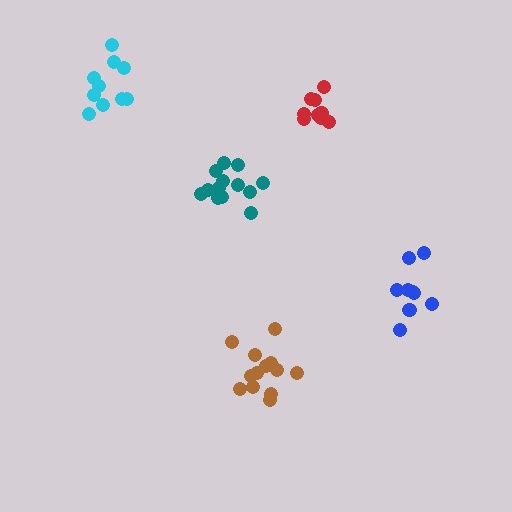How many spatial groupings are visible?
There are 5 spatial groupings.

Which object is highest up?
The cyan cluster is topmost.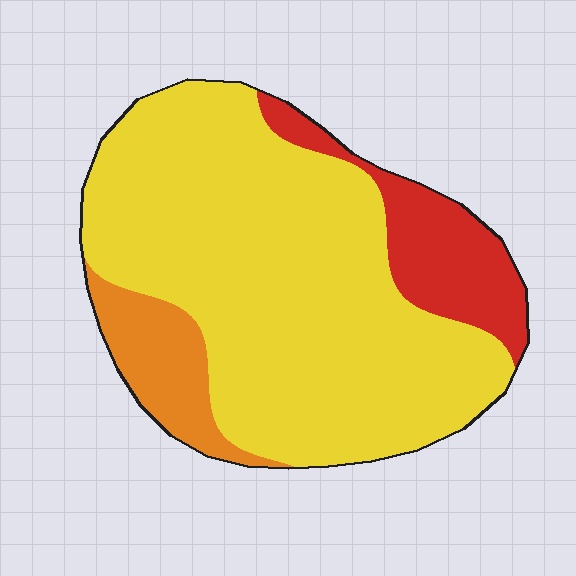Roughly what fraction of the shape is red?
Red takes up less than a quarter of the shape.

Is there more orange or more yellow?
Yellow.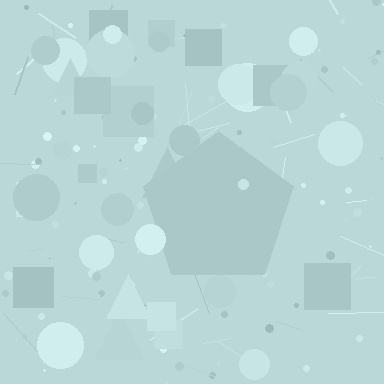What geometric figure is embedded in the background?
A pentagon is embedded in the background.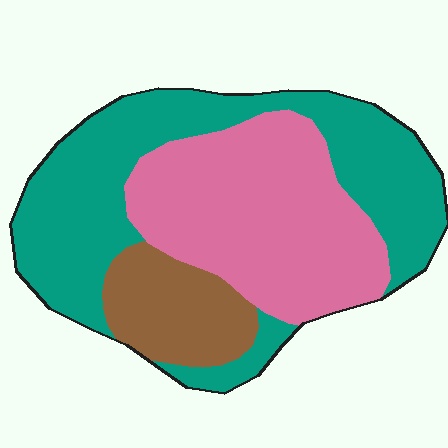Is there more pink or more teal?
Teal.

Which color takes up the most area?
Teal, at roughly 45%.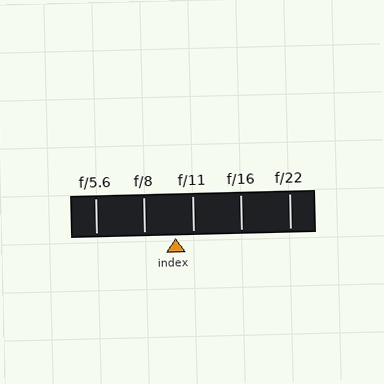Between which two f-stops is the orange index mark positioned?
The index mark is between f/8 and f/11.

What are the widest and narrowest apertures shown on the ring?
The widest aperture shown is f/5.6 and the narrowest is f/22.